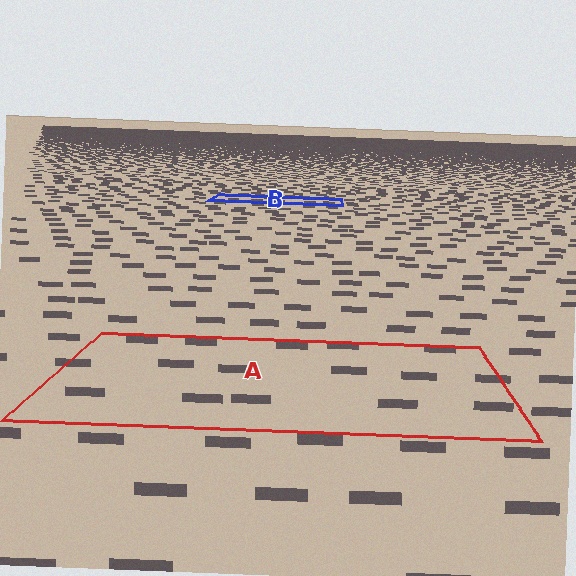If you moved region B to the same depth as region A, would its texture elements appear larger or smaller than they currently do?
They would appear larger. At a closer depth, the same texture elements are projected at a bigger on-screen size.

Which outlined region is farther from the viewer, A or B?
Region B is farther from the viewer — the texture elements inside it appear smaller and more densely packed.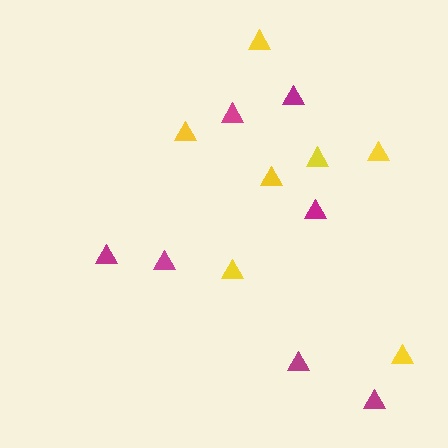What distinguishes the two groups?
There are 2 groups: one group of magenta triangles (7) and one group of yellow triangles (7).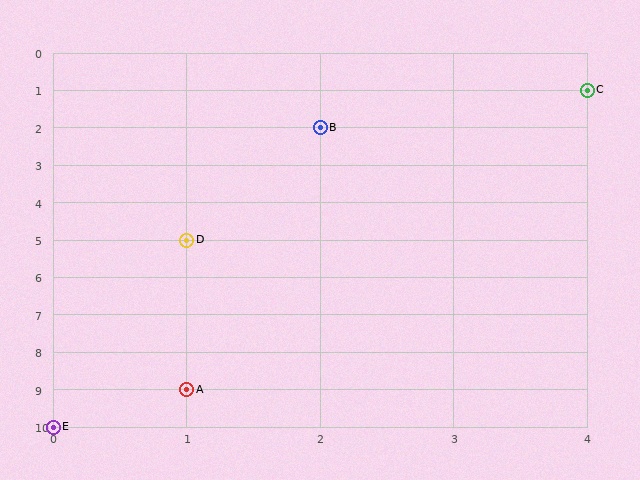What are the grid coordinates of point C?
Point C is at grid coordinates (4, 1).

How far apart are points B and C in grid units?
Points B and C are 2 columns and 1 row apart (about 2.2 grid units diagonally).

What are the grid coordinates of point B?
Point B is at grid coordinates (2, 2).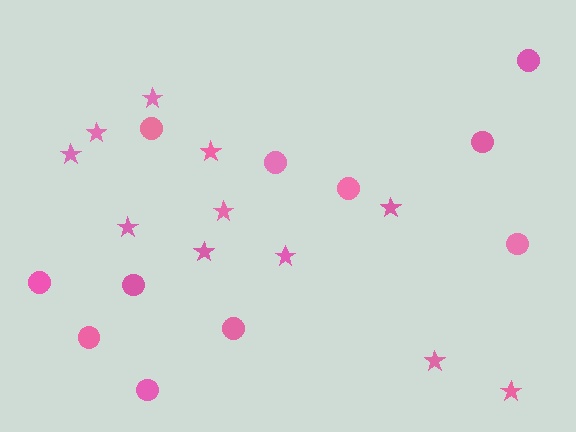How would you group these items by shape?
There are 2 groups: one group of circles (11) and one group of stars (11).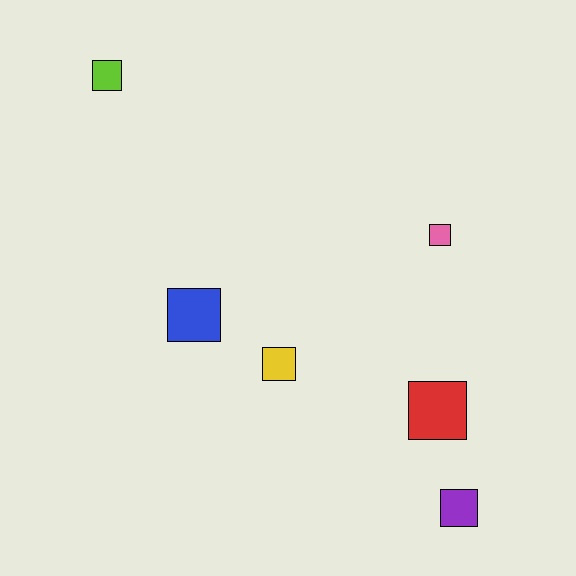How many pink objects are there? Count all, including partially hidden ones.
There is 1 pink object.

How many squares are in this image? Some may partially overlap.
There are 6 squares.